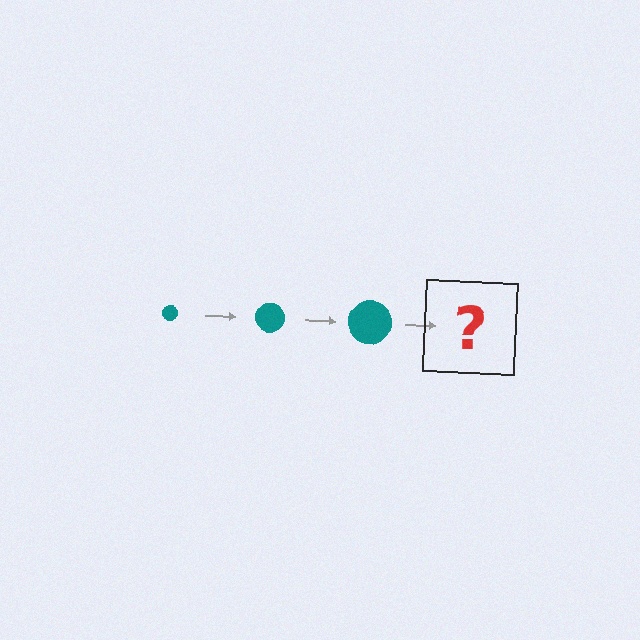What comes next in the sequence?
The next element should be a teal circle, larger than the previous one.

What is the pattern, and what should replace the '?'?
The pattern is that the circle gets progressively larger each step. The '?' should be a teal circle, larger than the previous one.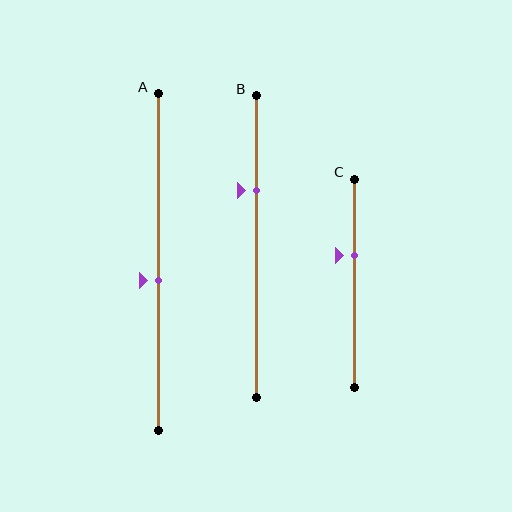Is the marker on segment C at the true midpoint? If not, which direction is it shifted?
No, the marker on segment C is shifted upward by about 14% of the segment length.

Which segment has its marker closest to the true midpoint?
Segment A has its marker closest to the true midpoint.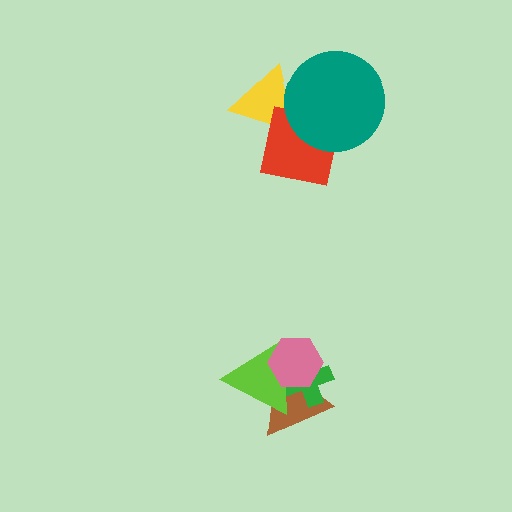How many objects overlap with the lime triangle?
3 objects overlap with the lime triangle.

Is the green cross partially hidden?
Yes, it is partially covered by another shape.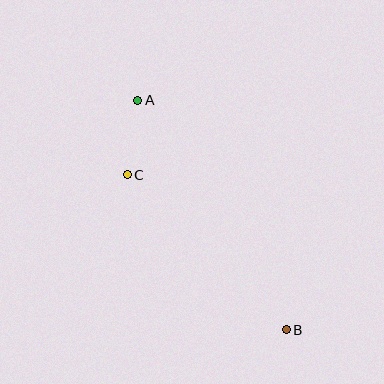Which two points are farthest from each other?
Points A and B are farthest from each other.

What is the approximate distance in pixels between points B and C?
The distance between B and C is approximately 222 pixels.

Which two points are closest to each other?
Points A and C are closest to each other.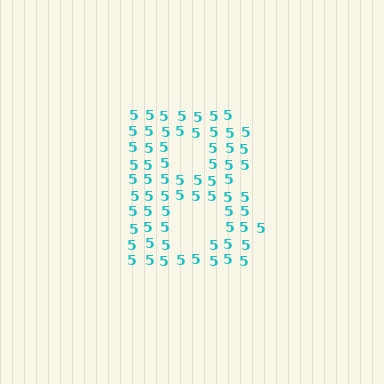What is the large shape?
The large shape is the letter B.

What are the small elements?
The small elements are digit 5's.